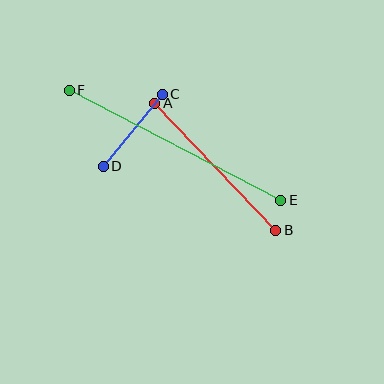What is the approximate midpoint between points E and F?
The midpoint is at approximately (175, 145) pixels.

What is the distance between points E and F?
The distance is approximately 238 pixels.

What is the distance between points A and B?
The distance is approximately 176 pixels.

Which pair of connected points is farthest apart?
Points E and F are farthest apart.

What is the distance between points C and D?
The distance is approximately 93 pixels.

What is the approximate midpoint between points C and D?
The midpoint is at approximately (133, 130) pixels.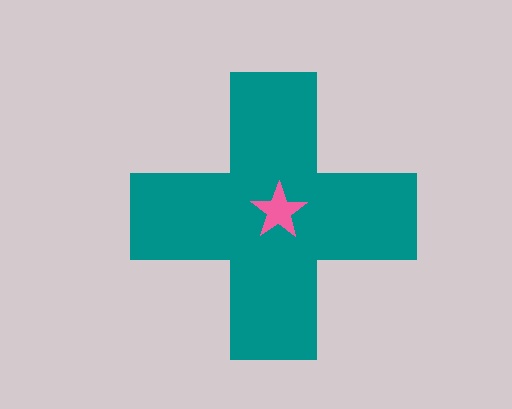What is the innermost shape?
The pink star.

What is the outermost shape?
The teal cross.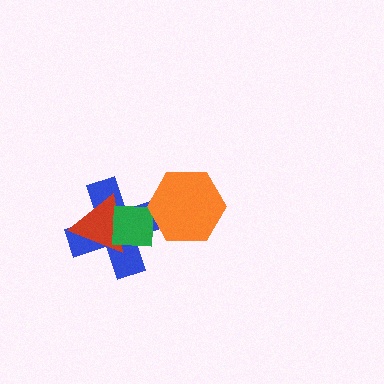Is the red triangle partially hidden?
Yes, it is partially covered by another shape.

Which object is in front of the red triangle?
The green square is in front of the red triangle.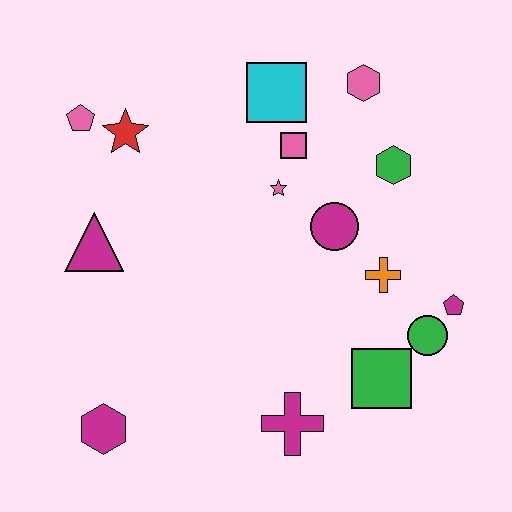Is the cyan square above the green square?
Yes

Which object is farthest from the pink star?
The magenta hexagon is farthest from the pink star.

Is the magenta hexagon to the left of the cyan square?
Yes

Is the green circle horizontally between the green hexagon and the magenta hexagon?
No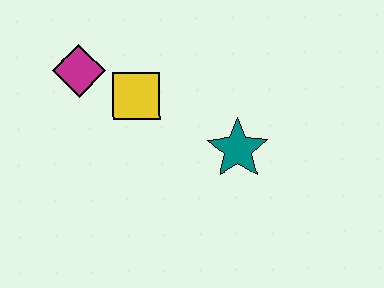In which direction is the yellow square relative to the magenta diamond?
The yellow square is to the right of the magenta diamond.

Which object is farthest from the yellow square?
The teal star is farthest from the yellow square.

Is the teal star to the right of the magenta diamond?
Yes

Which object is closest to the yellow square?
The magenta diamond is closest to the yellow square.